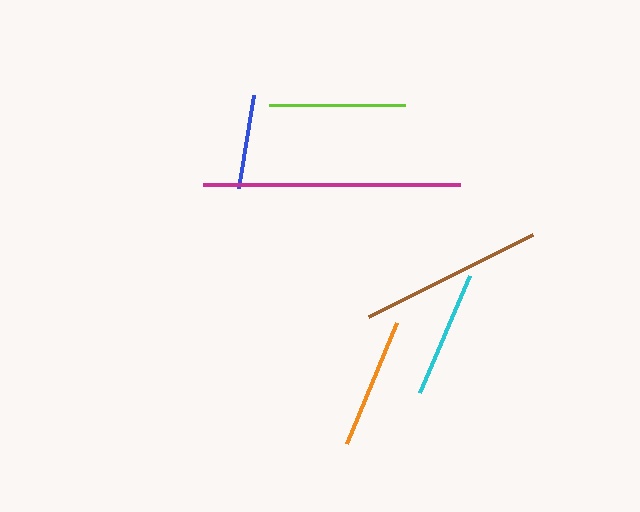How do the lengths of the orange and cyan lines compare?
The orange and cyan lines are approximately the same length.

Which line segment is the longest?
The magenta line is the longest at approximately 257 pixels.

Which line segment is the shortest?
The blue line is the shortest at approximately 95 pixels.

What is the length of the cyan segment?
The cyan segment is approximately 128 pixels long.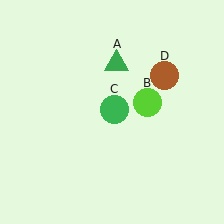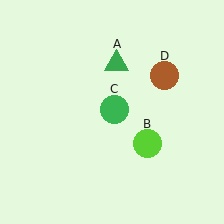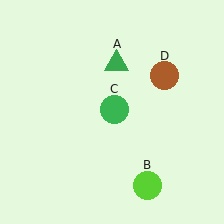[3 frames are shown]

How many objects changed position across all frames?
1 object changed position: lime circle (object B).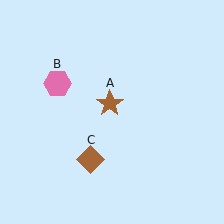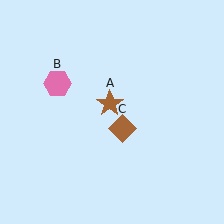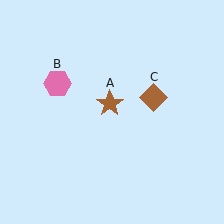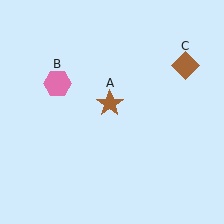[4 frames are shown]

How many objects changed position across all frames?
1 object changed position: brown diamond (object C).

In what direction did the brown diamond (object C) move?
The brown diamond (object C) moved up and to the right.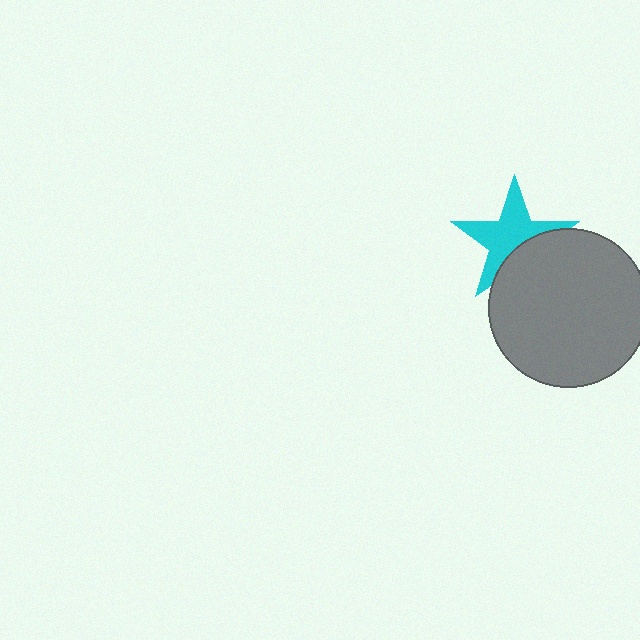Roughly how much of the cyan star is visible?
About half of it is visible (roughly 64%).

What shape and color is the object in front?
The object in front is a gray circle.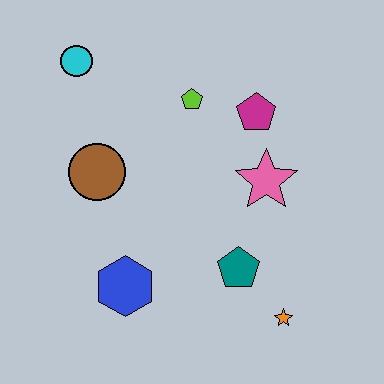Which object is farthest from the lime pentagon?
The orange star is farthest from the lime pentagon.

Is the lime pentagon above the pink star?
Yes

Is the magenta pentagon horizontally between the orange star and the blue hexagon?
Yes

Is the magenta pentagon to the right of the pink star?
No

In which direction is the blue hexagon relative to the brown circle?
The blue hexagon is below the brown circle.